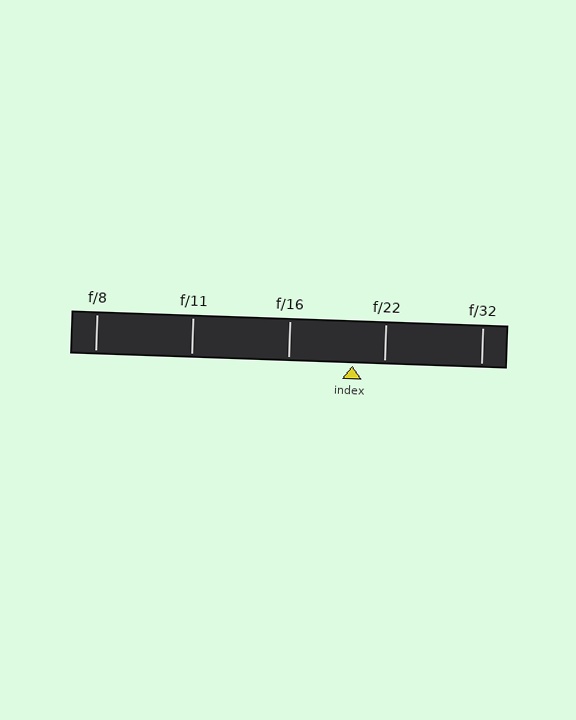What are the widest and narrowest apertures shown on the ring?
The widest aperture shown is f/8 and the narrowest is f/32.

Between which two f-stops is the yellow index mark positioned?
The index mark is between f/16 and f/22.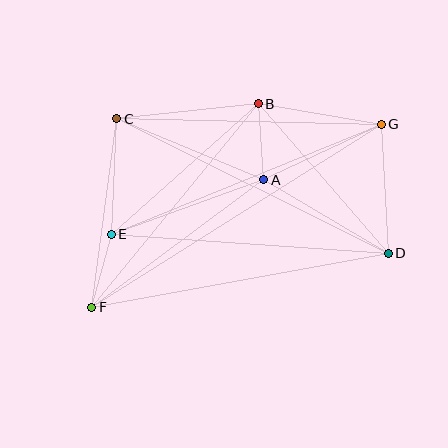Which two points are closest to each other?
Points E and F are closest to each other.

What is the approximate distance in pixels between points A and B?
The distance between A and B is approximately 76 pixels.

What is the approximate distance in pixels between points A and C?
The distance between A and C is approximately 159 pixels.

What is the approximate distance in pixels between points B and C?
The distance between B and C is approximately 142 pixels.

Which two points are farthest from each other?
Points F and G are farthest from each other.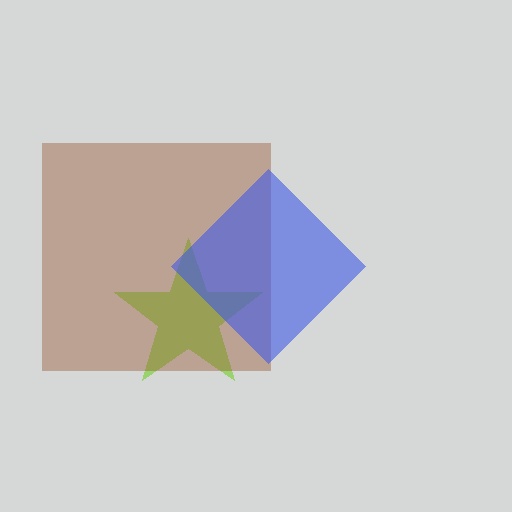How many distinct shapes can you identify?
There are 3 distinct shapes: a lime star, a brown square, a blue diamond.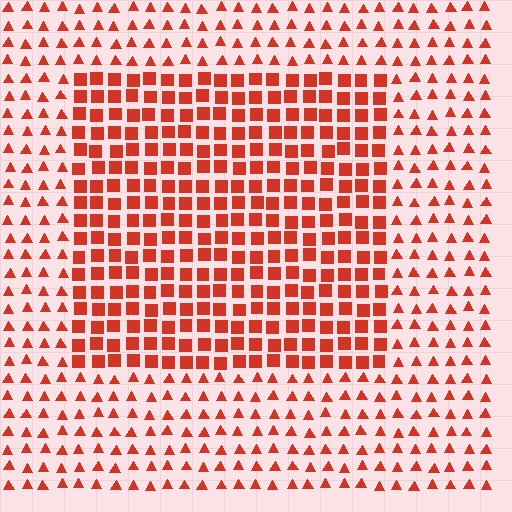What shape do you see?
I see a rectangle.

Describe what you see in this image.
The image is filled with small red elements arranged in a uniform grid. A rectangle-shaped region contains squares, while the surrounding area contains triangles. The boundary is defined purely by the change in element shape.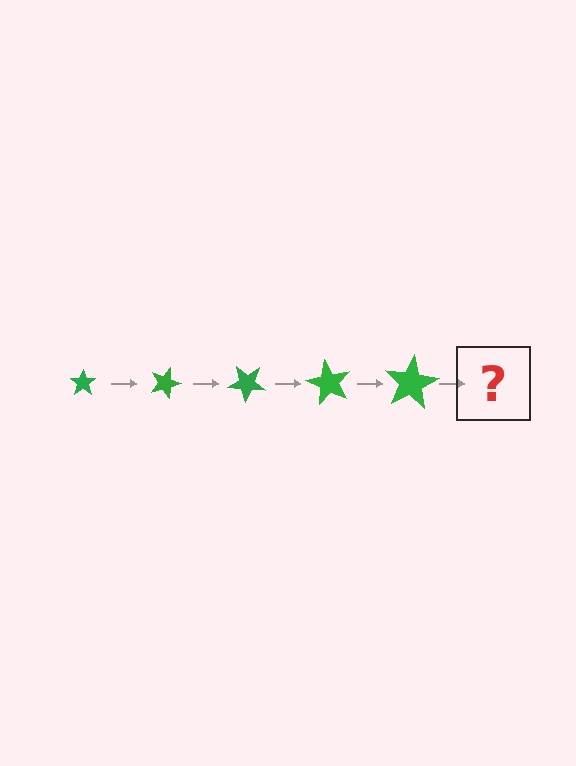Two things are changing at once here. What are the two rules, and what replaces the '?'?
The two rules are that the star grows larger each step and it rotates 20 degrees each step. The '?' should be a star, larger than the previous one and rotated 100 degrees from the start.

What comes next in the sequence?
The next element should be a star, larger than the previous one and rotated 100 degrees from the start.